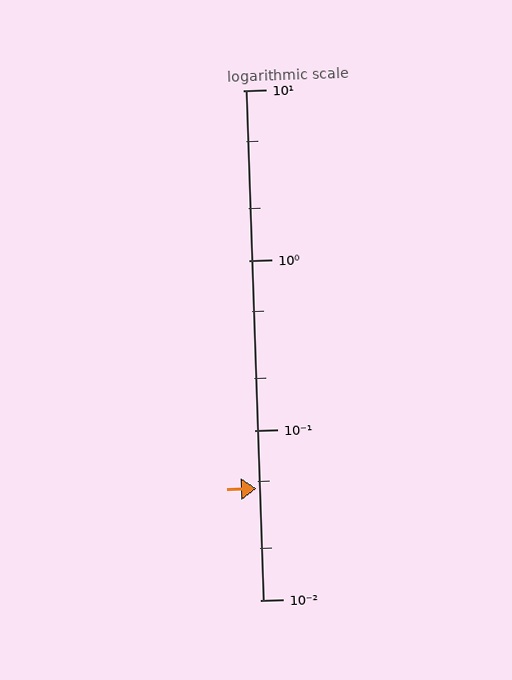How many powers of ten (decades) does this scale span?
The scale spans 3 decades, from 0.01 to 10.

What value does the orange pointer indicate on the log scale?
The pointer indicates approximately 0.045.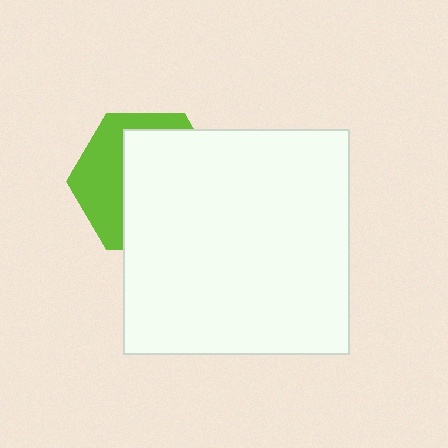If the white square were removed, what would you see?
You would see the complete lime hexagon.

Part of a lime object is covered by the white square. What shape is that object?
It is a hexagon.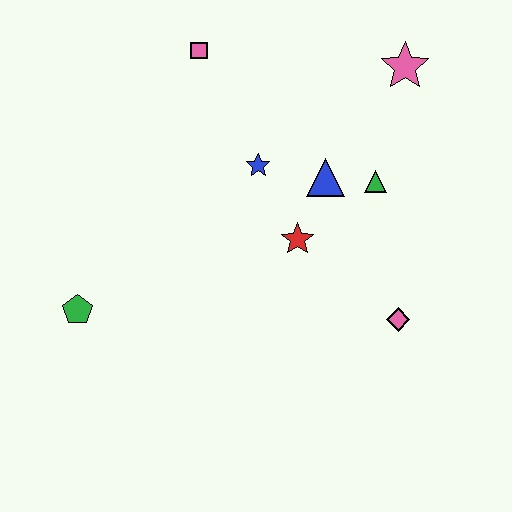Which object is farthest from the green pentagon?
The pink star is farthest from the green pentagon.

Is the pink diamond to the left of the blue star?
No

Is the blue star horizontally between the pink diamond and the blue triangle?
No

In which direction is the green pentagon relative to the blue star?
The green pentagon is to the left of the blue star.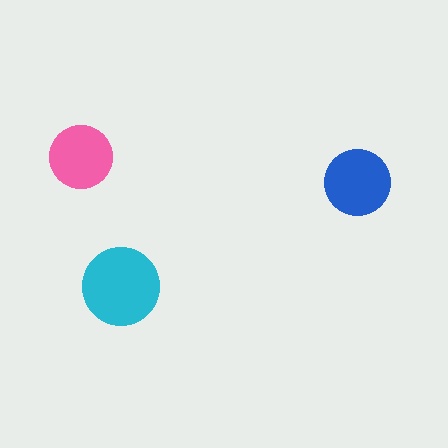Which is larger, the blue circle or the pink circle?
The blue one.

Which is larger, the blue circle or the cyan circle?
The cyan one.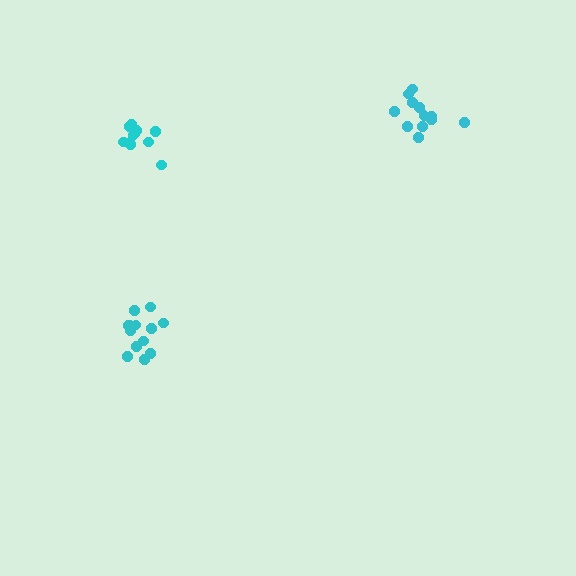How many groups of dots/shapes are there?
There are 3 groups.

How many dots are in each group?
Group 1: 13 dots, Group 2: 12 dots, Group 3: 11 dots (36 total).